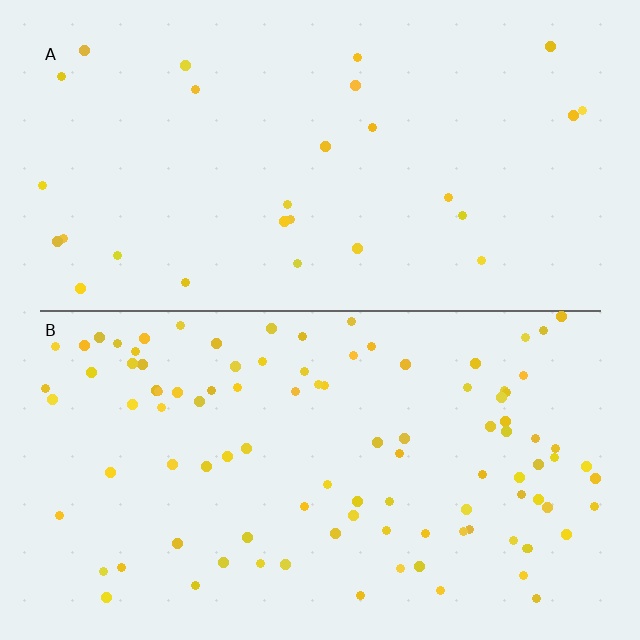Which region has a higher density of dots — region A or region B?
B (the bottom).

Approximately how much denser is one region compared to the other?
Approximately 3.6× — region B over region A.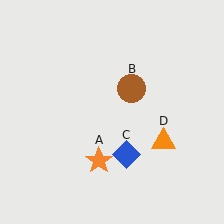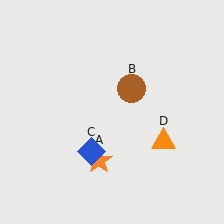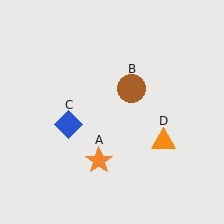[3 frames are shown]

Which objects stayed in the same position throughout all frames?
Orange star (object A) and brown circle (object B) and orange triangle (object D) remained stationary.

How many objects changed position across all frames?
1 object changed position: blue diamond (object C).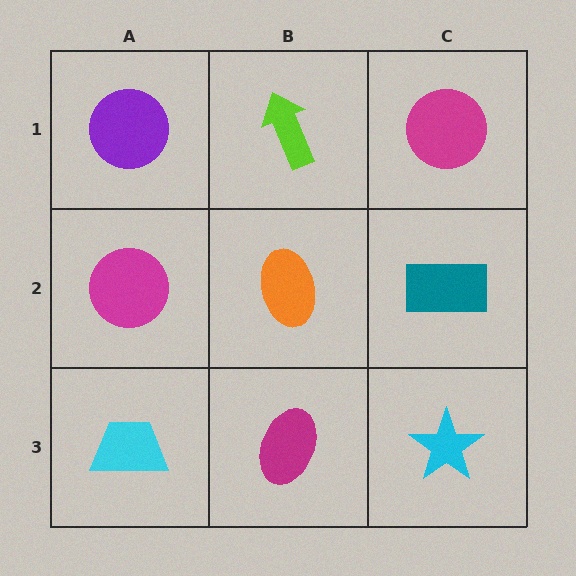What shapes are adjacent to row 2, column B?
A lime arrow (row 1, column B), a magenta ellipse (row 3, column B), a magenta circle (row 2, column A), a teal rectangle (row 2, column C).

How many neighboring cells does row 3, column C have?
2.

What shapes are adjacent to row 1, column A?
A magenta circle (row 2, column A), a lime arrow (row 1, column B).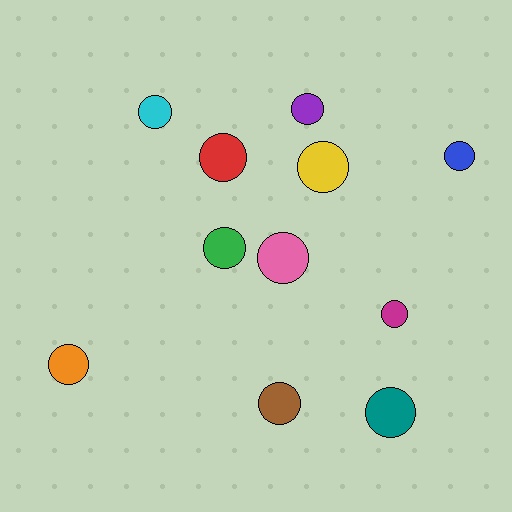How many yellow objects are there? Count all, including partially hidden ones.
There is 1 yellow object.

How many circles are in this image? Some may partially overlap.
There are 11 circles.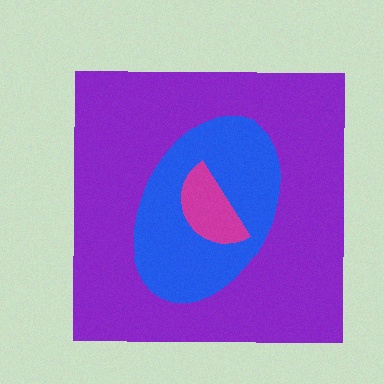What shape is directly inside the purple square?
The blue ellipse.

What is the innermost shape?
The magenta semicircle.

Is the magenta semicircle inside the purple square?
Yes.